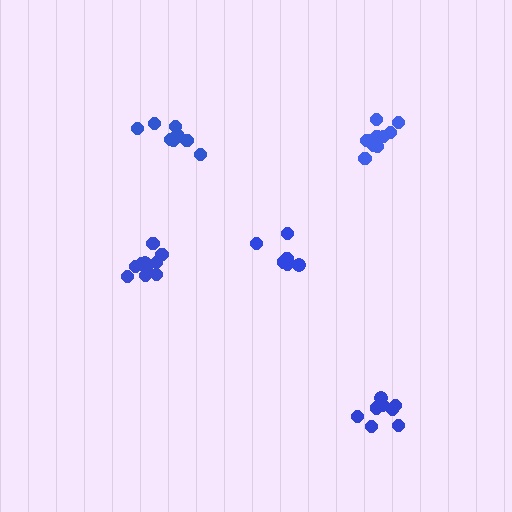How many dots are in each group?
Group 1: 8 dots, Group 2: 6 dots, Group 3: 10 dots, Group 4: 8 dots, Group 5: 10 dots (42 total).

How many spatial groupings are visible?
There are 5 spatial groupings.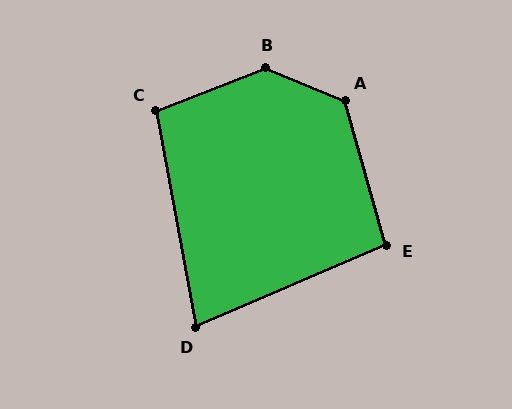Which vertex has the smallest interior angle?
D, at approximately 77 degrees.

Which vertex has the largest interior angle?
B, at approximately 136 degrees.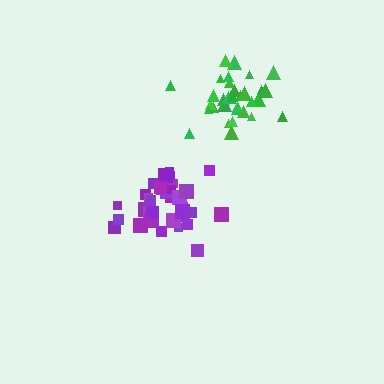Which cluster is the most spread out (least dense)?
Green.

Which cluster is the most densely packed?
Purple.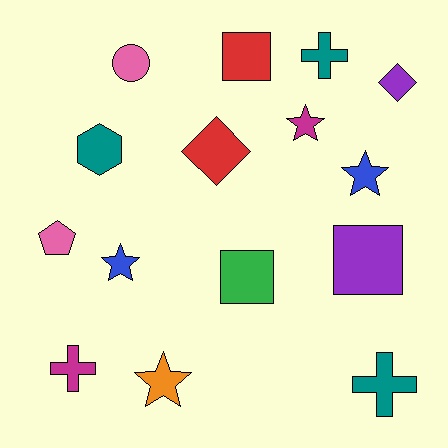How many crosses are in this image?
There are 3 crosses.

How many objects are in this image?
There are 15 objects.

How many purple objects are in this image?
There are 2 purple objects.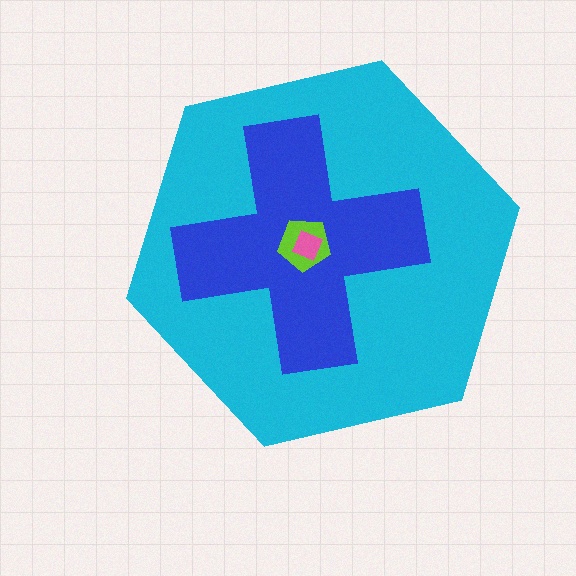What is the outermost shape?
The cyan hexagon.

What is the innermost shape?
The pink square.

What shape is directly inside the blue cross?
The lime pentagon.